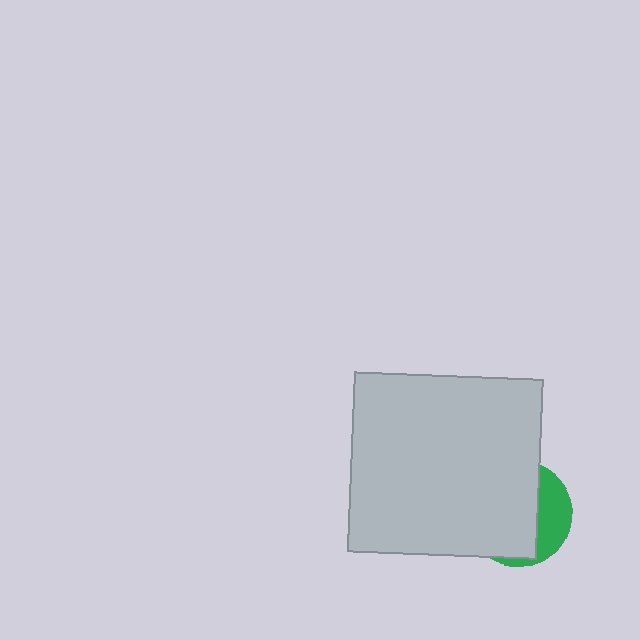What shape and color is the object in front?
The object in front is a light gray rectangle.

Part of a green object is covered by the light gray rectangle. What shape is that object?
It is a circle.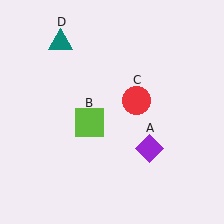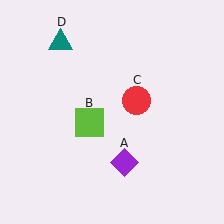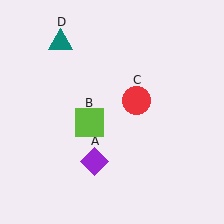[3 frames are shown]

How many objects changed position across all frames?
1 object changed position: purple diamond (object A).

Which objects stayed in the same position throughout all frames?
Lime square (object B) and red circle (object C) and teal triangle (object D) remained stationary.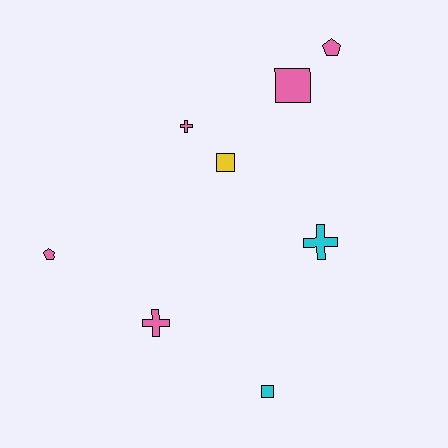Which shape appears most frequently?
Cross, with 3 objects.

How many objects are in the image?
There are 8 objects.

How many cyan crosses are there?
There is 1 cyan cross.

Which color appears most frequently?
Pink, with 5 objects.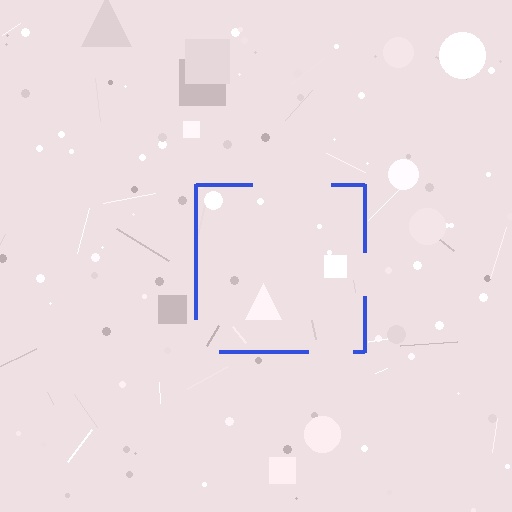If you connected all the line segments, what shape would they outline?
They would outline a square.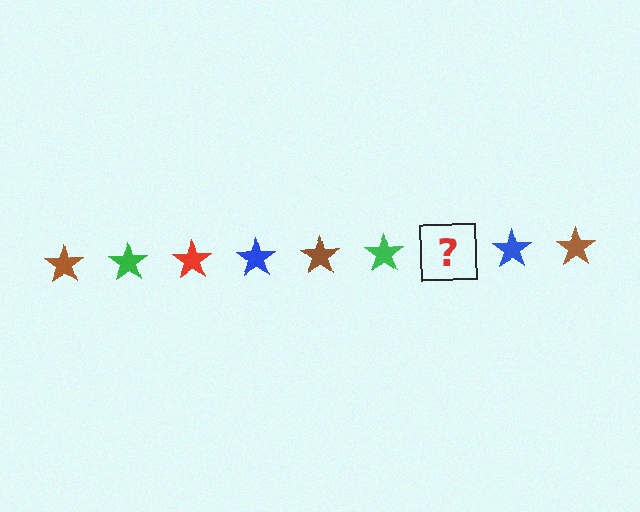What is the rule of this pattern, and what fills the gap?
The rule is that the pattern cycles through brown, green, red, blue stars. The gap should be filled with a red star.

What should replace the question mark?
The question mark should be replaced with a red star.